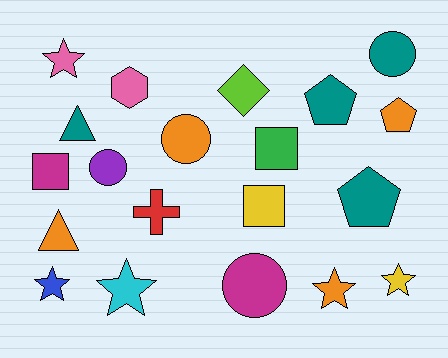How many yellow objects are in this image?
There are 2 yellow objects.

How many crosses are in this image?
There is 1 cross.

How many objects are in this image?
There are 20 objects.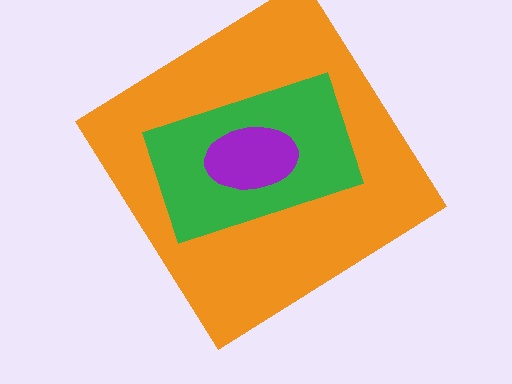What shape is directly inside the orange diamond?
The green rectangle.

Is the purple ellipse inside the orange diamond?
Yes.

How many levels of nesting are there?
3.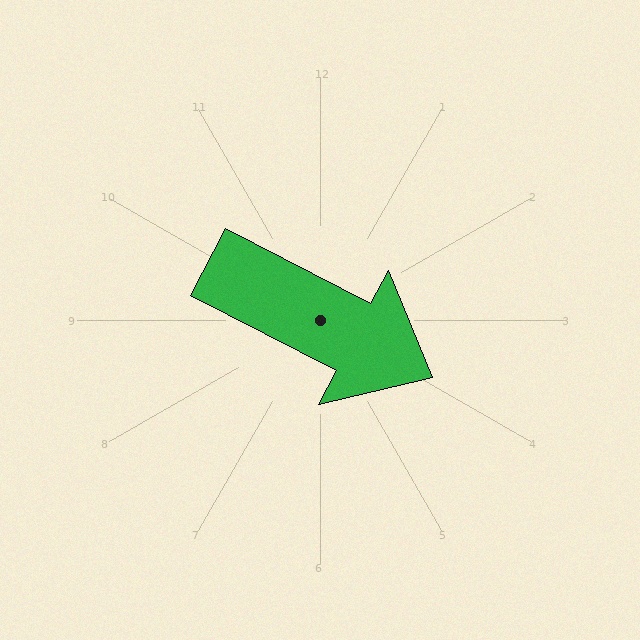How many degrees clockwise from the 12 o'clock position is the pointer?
Approximately 117 degrees.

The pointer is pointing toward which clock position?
Roughly 4 o'clock.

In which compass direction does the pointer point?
Southeast.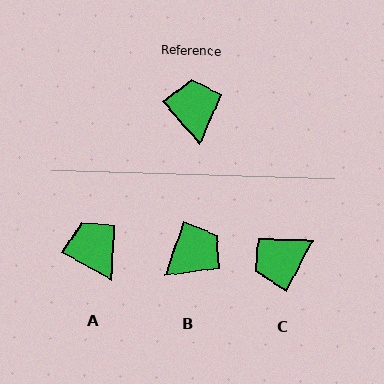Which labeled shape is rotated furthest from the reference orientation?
C, about 111 degrees away.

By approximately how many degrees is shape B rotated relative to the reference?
Approximately 59 degrees clockwise.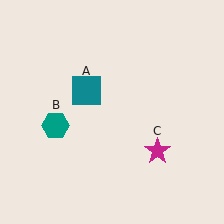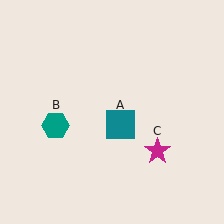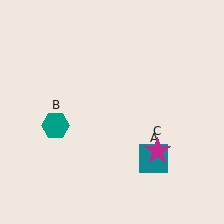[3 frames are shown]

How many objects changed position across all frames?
1 object changed position: teal square (object A).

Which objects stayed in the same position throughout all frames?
Teal hexagon (object B) and magenta star (object C) remained stationary.